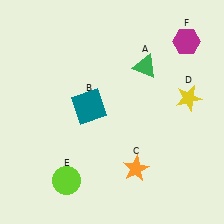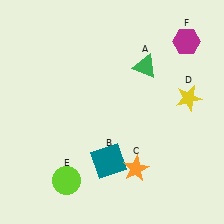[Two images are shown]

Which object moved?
The teal square (B) moved down.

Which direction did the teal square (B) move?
The teal square (B) moved down.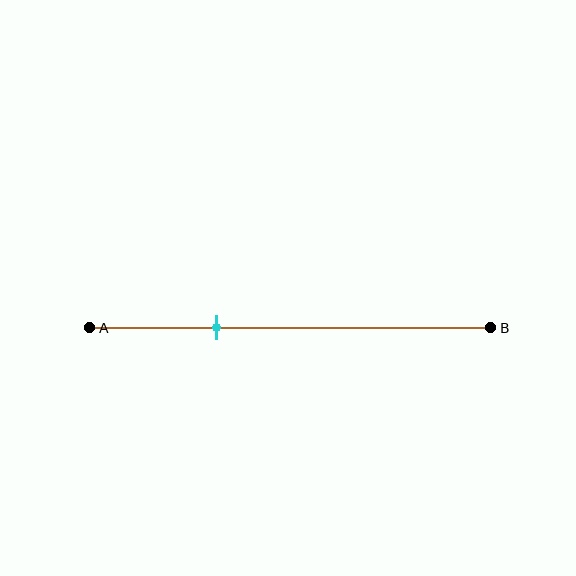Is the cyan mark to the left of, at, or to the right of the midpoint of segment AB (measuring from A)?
The cyan mark is to the left of the midpoint of segment AB.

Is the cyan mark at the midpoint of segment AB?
No, the mark is at about 30% from A, not at the 50% midpoint.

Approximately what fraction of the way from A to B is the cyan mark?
The cyan mark is approximately 30% of the way from A to B.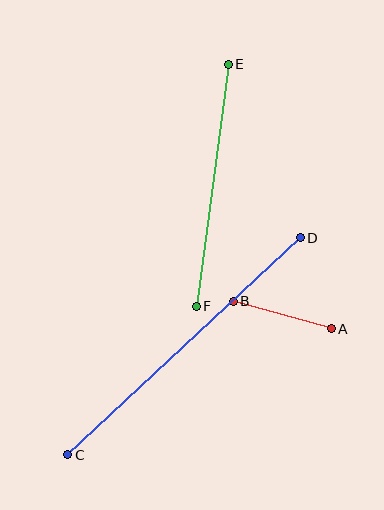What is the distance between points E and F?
The distance is approximately 244 pixels.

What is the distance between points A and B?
The distance is approximately 102 pixels.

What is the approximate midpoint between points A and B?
The midpoint is at approximately (282, 315) pixels.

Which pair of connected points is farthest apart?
Points C and D are farthest apart.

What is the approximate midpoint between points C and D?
The midpoint is at approximately (184, 346) pixels.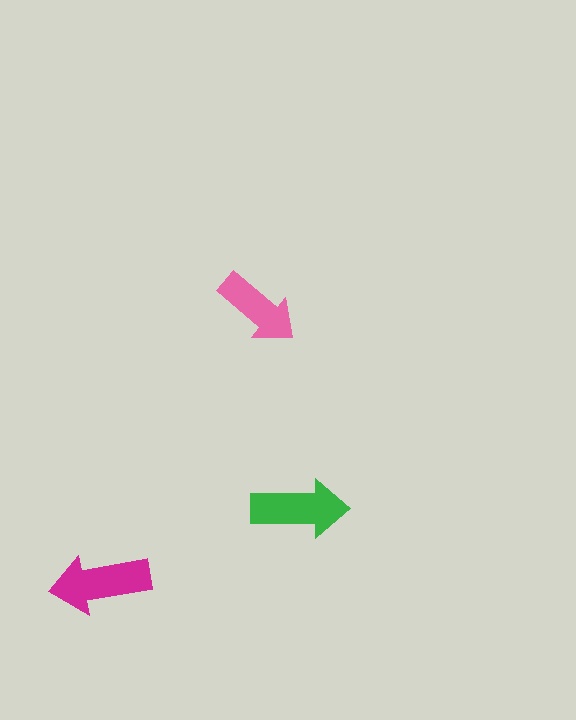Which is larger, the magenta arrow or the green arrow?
The magenta one.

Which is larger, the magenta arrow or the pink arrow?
The magenta one.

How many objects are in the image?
There are 3 objects in the image.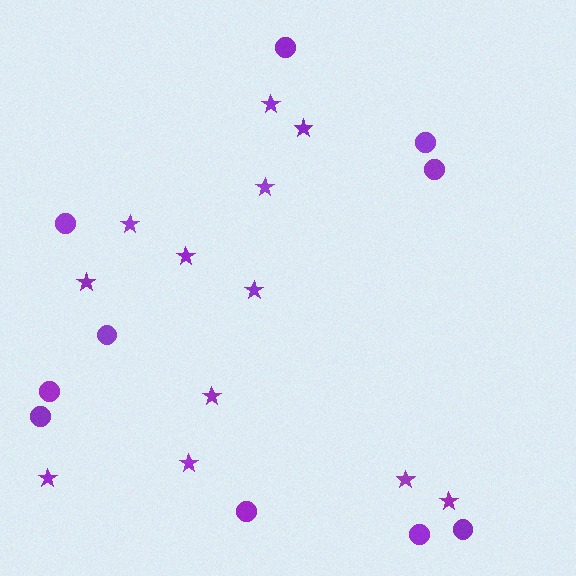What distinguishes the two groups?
There are 2 groups: one group of circles (10) and one group of stars (12).